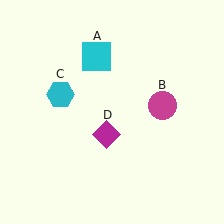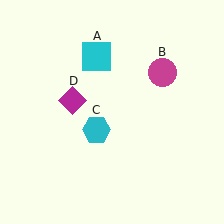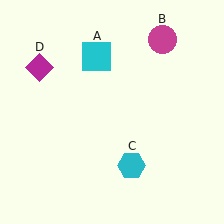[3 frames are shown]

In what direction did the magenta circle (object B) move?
The magenta circle (object B) moved up.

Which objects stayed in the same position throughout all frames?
Cyan square (object A) remained stationary.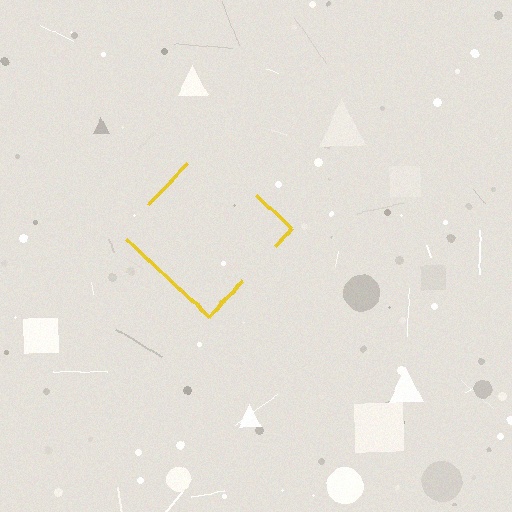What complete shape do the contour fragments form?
The contour fragments form a diamond.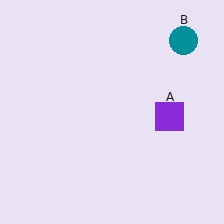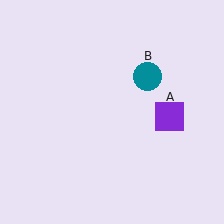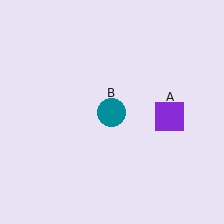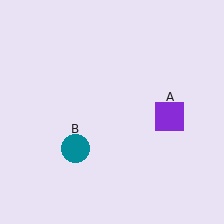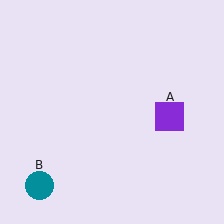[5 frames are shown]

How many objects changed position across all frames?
1 object changed position: teal circle (object B).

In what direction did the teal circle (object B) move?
The teal circle (object B) moved down and to the left.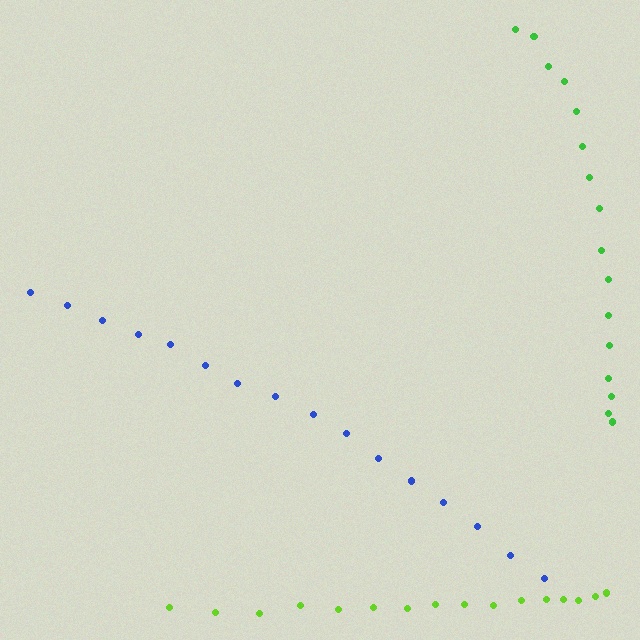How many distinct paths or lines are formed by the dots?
There are 3 distinct paths.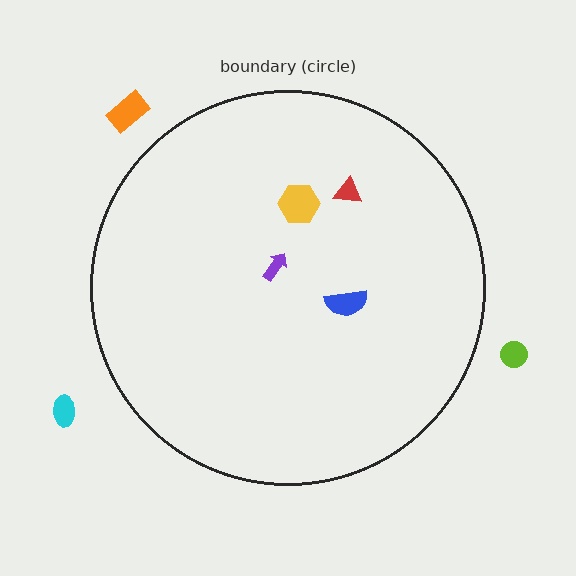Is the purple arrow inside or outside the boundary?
Inside.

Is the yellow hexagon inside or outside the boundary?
Inside.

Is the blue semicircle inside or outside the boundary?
Inside.